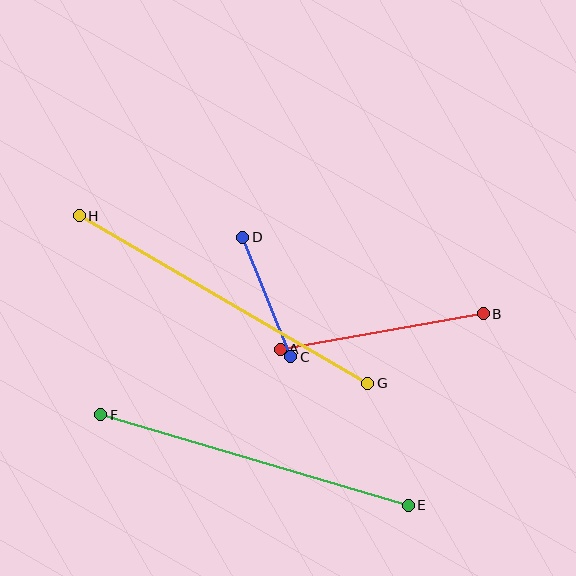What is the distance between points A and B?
The distance is approximately 206 pixels.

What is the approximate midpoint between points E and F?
The midpoint is at approximately (255, 460) pixels.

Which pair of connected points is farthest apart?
Points G and H are farthest apart.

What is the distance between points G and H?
The distance is approximately 334 pixels.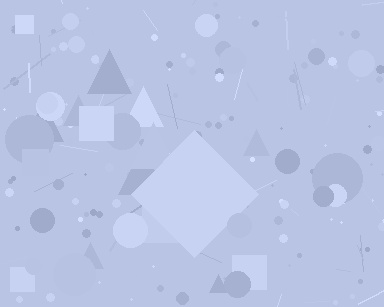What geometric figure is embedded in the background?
A diamond is embedded in the background.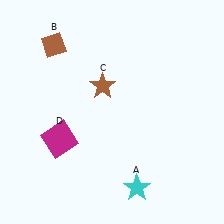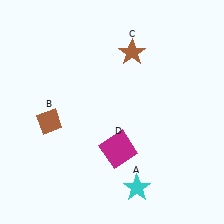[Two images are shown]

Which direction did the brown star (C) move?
The brown star (C) moved up.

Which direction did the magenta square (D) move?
The magenta square (D) moved right.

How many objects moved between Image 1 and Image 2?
3 objects moved between the two images.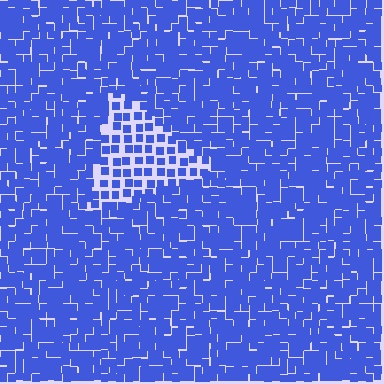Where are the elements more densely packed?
The elements are more densely packed outside the triangle boundary.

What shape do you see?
I see a triangle.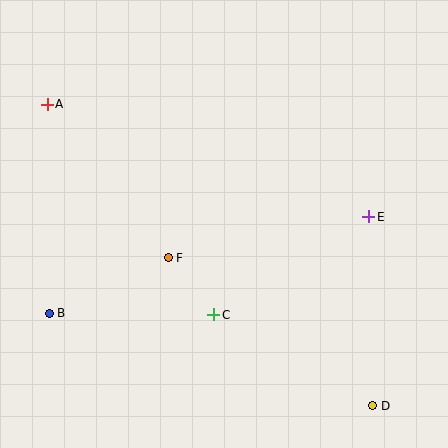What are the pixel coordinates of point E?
Point E is at (369, 217).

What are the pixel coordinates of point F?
Point F is at (168, 258).